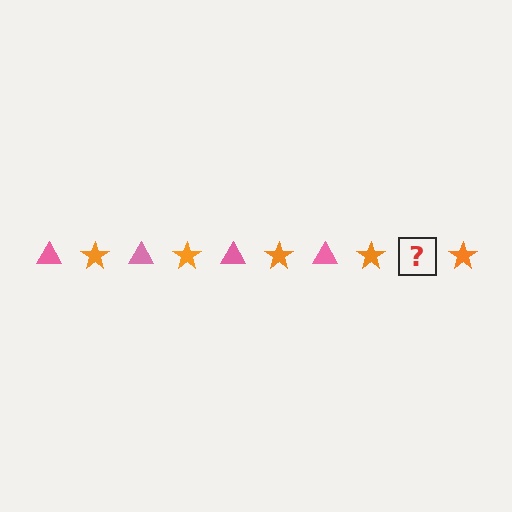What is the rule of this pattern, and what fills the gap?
The rule is that the pattern alternates between pink triangle and orange star. The gap should be filled with a pink triangle.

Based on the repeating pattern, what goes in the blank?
The blank should be a pink triangle.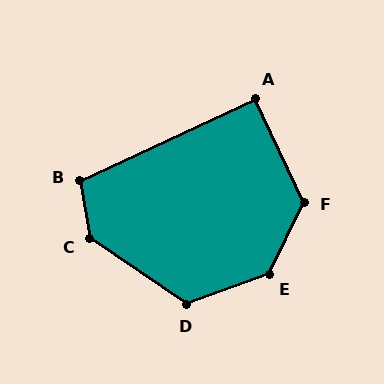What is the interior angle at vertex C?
Approximately 134 degrees (obtuse).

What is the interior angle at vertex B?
Approximately 106 degrees (obtuse).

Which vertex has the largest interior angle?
E, at approximately 136 degrees.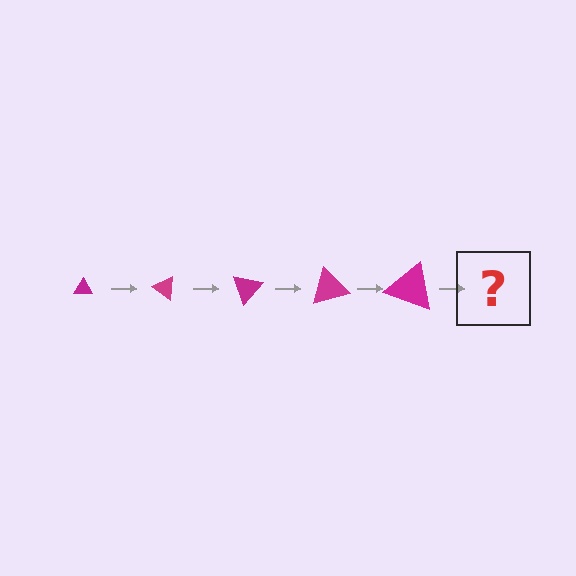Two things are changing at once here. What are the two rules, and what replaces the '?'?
The two rules are that the triangle grows larger each step and it rotates 35 degrees each step. The '?' should be a triangle, larger than the previous one and rotated 175 degrees from the start.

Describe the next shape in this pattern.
It should be a triangle, larger than the previous one and rotated 175 degrees from the start.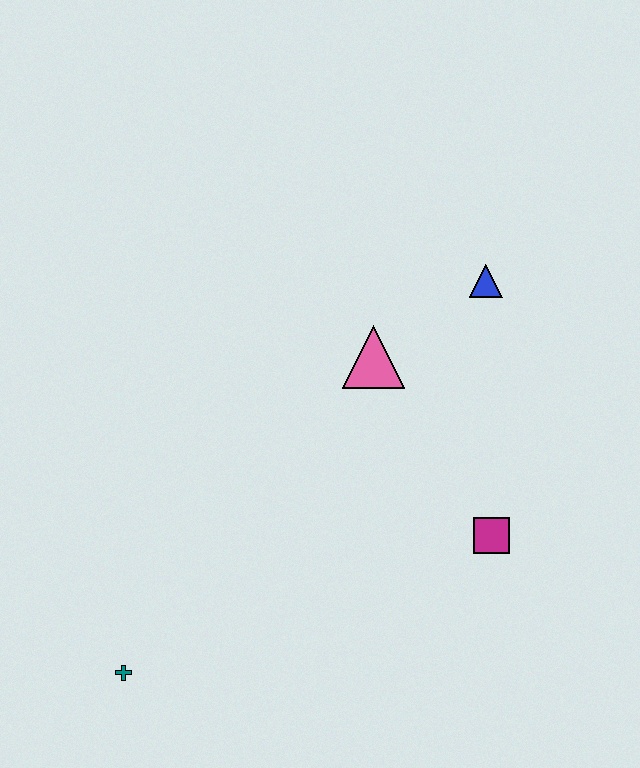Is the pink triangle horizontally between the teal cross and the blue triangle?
Yes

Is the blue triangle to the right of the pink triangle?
Yes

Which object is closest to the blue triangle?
The pink triangle is closest to the blue triangle.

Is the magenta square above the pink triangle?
No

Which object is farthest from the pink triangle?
The teal cross is farthest from the pink triangle.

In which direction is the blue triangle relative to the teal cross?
The blue triangle is above the teal cross.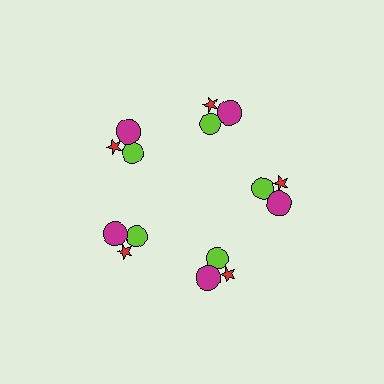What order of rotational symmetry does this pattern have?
This pattern has 5-fold rotational symmetry.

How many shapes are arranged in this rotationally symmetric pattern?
There are 15 shapes, arranged in 5 groups of 3.